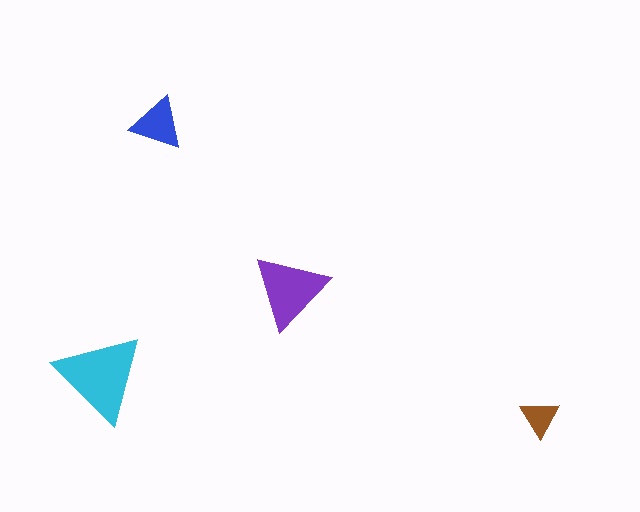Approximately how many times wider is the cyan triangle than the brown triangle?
About 2.5 times wider.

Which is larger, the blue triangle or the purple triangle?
The purple one.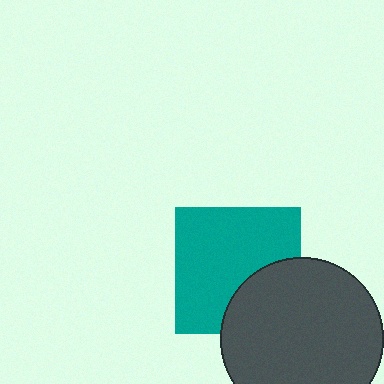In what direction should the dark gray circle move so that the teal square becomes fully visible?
The dark gray circle should move toward the lower-right. That is the shortest direction to clear the overlap and leave the teal square fully visible.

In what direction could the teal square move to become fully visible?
The teal square could move toward the upper-left. That would shift it out from behind the dark gray circle entirely.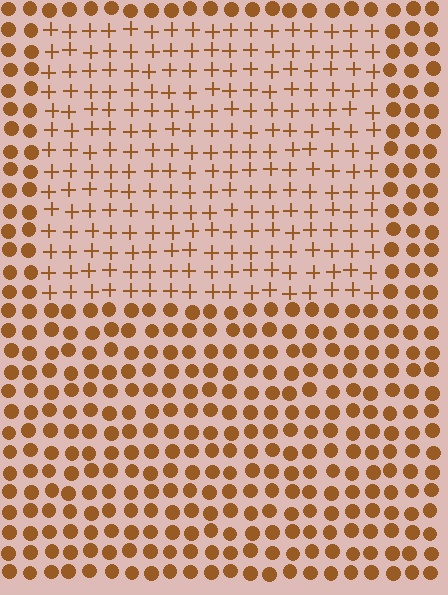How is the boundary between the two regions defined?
The boundary is defined by a change in element shape: plus signs inside vs. circles outside. All elements share the same color and spacing.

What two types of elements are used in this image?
The image uses plus signs inside the rectangle region and circles outside it.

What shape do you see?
I see a rectangle.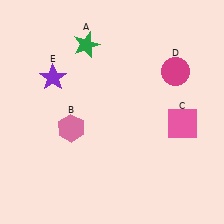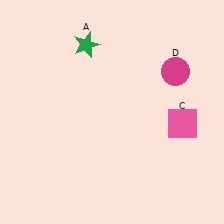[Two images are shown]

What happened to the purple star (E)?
The purple star (E) was removed in Image 2. It was in the top-left area of Image 1.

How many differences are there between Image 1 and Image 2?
There are 2 differences between the two images.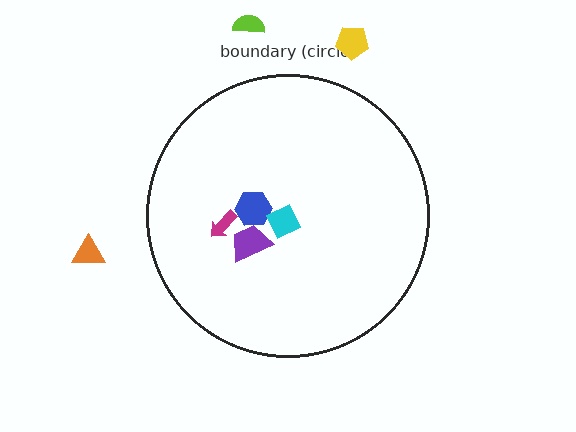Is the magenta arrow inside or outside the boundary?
Inside.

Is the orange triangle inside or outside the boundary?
Outside.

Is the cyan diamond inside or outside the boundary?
Inside.